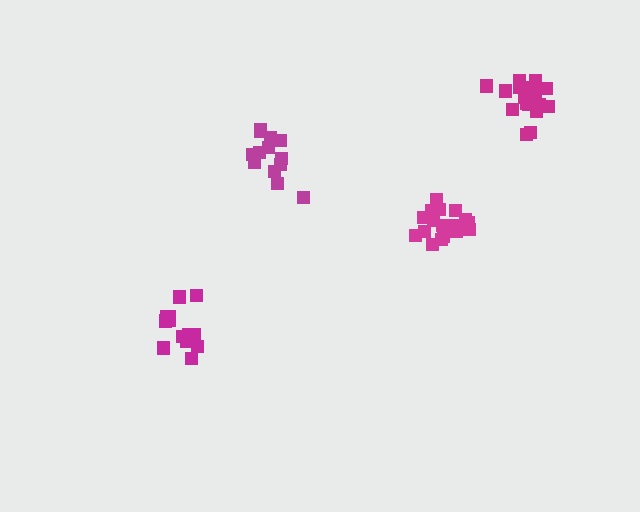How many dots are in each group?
Group 1: 18 dots, Group 2: 13 dots, Group 3: 17 dots, Group 4: 15 dots (63 total).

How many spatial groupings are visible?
There are 4 spatial groupings.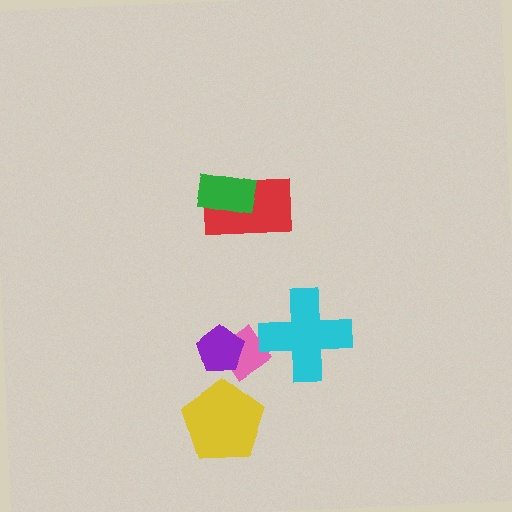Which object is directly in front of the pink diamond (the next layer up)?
The purple pentagon is directly in front of the pink diamond.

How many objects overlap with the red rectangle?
1 object overlaps with the red rectangle.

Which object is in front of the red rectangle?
The green rectangle is in front of the red rectangle.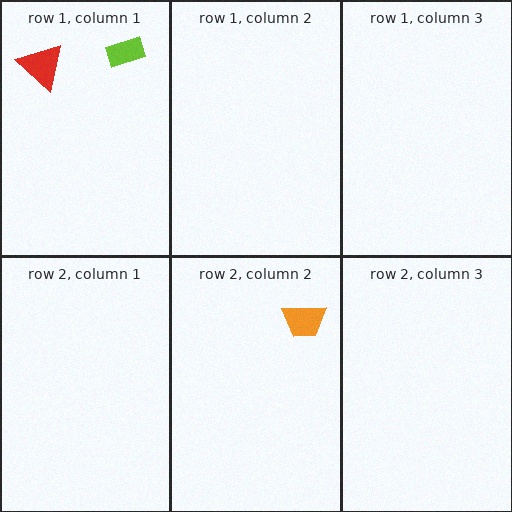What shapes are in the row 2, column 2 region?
The orange trapezoid.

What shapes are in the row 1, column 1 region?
The lime rectangle, the red triangle.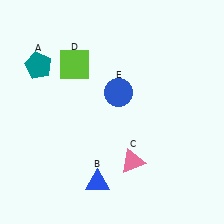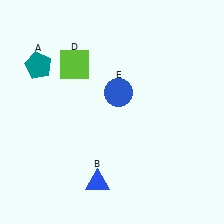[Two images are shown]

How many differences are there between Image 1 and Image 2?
There is 1 difference between the two images.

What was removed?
The pink triangle (C) was removed in Image 2.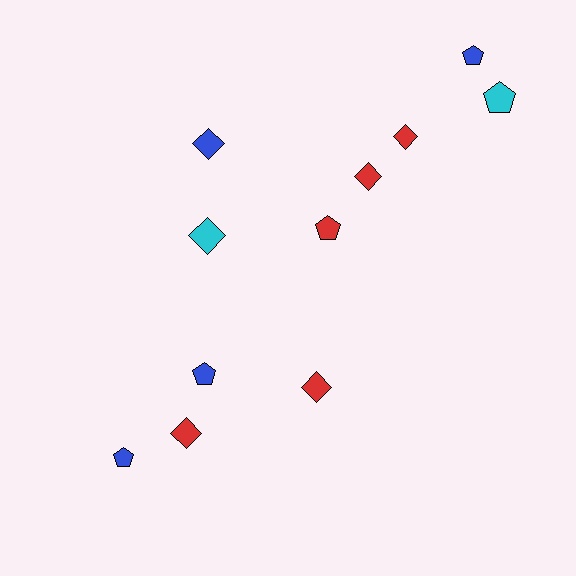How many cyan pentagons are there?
There is 1 cyan pentagon.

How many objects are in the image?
There are 11 objects.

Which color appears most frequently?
Red, with 5 objects.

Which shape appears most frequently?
Diamond, with 6 objects.